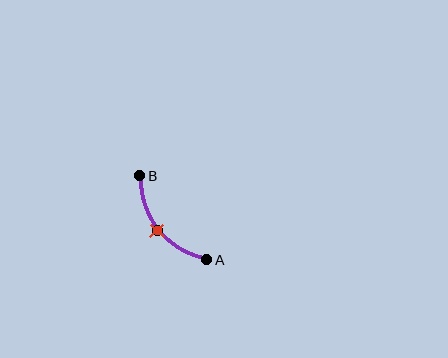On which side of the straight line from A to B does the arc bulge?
The arc bulges below and to the left of the straight line connecting A and B.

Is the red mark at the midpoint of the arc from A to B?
Yes. The red mark lies on the arc at equal arc-length from both A and B — it is the arc midpoint.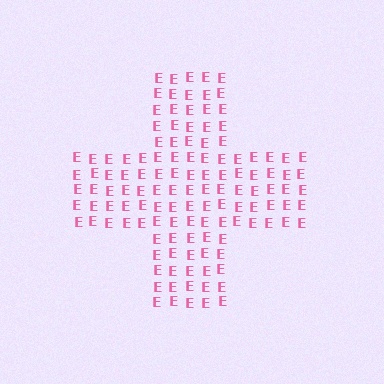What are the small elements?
The small elements are letter E's.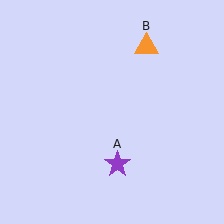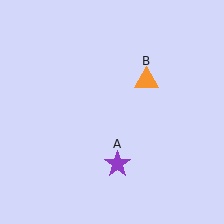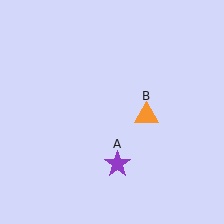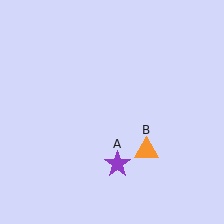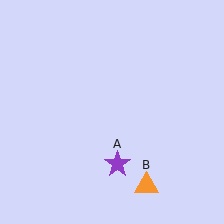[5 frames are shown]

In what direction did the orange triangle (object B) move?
The orange triangle (object B) moved down.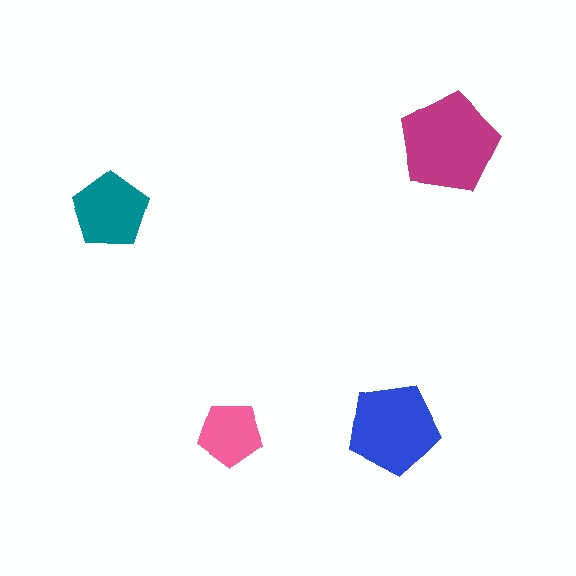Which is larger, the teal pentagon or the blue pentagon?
The blue one.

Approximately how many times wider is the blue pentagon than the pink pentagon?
About 1.5 times wider.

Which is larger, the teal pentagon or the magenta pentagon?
The magenta one.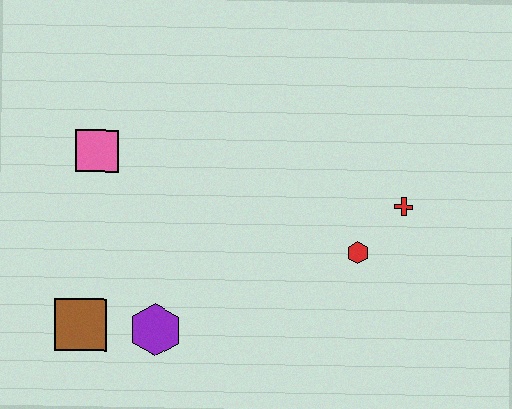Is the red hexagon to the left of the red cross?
Yes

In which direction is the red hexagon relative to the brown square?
The red hexagon is to the right of the brown square.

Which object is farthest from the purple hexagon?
The red cross is farthest from the purple hexagon.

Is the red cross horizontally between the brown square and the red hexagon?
No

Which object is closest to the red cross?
The red hexagon is closest to the red cross.